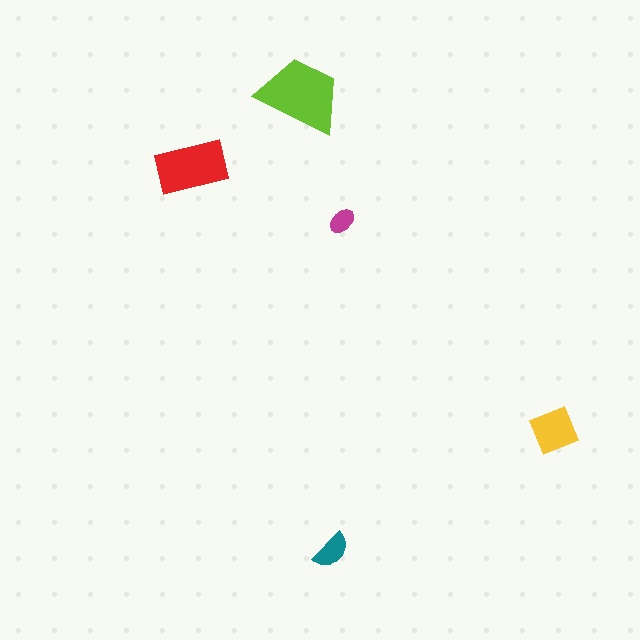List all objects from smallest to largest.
The magenta ellipse, the teal semicircle, the yellow diamond, the red rectangle, the lime trapezoid.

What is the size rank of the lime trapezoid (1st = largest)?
1st.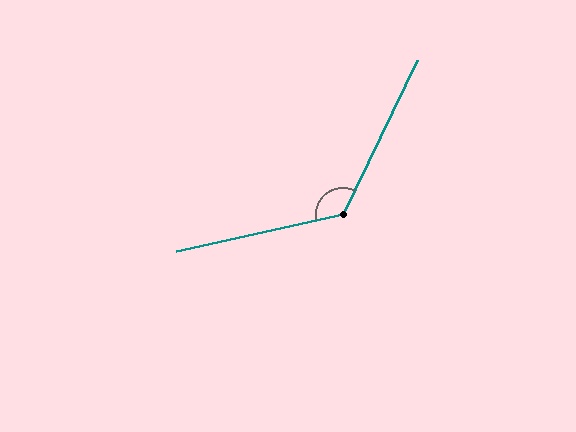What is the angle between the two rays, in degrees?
Approximately 128 degrees.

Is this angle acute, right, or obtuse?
It is obtuse.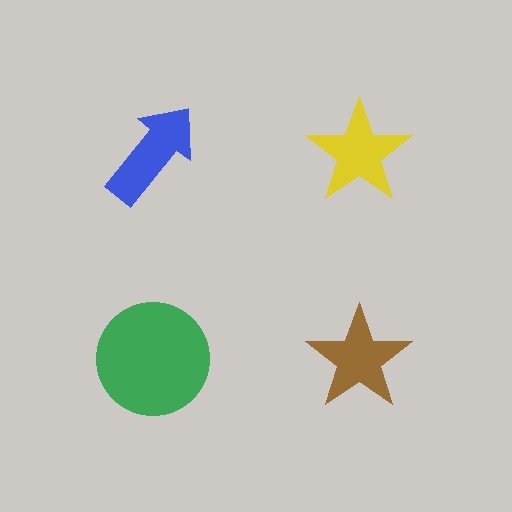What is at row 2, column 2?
A brown star.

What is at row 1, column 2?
A yellow star.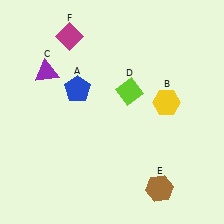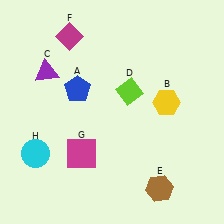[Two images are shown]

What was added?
A magenta square (G), a cyan circle (H) were added in Image 2.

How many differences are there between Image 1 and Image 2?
There are 2 differences between the two images.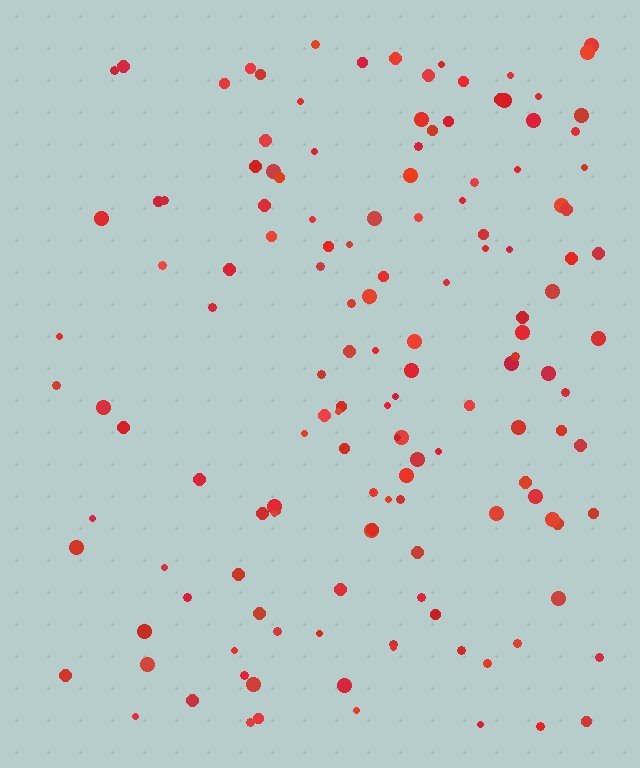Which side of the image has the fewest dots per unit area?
The left.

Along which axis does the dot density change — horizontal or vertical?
Horizontal.